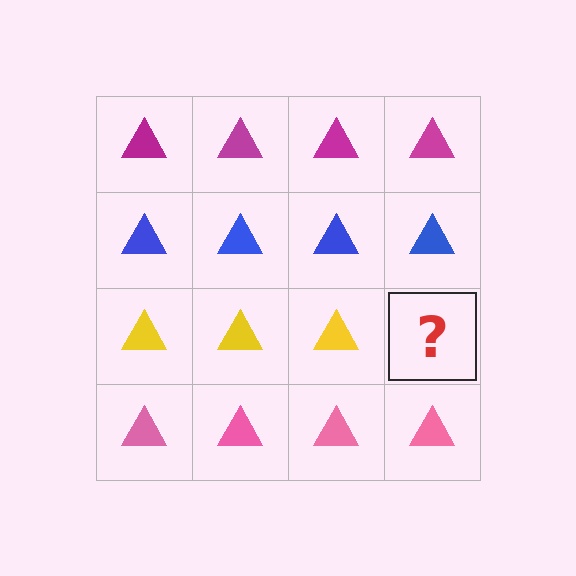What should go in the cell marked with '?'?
The missing cell should contain a yellow triangle.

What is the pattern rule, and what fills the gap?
The rule is that each row has a consistent color. The gap should be filled with a yellow triangle.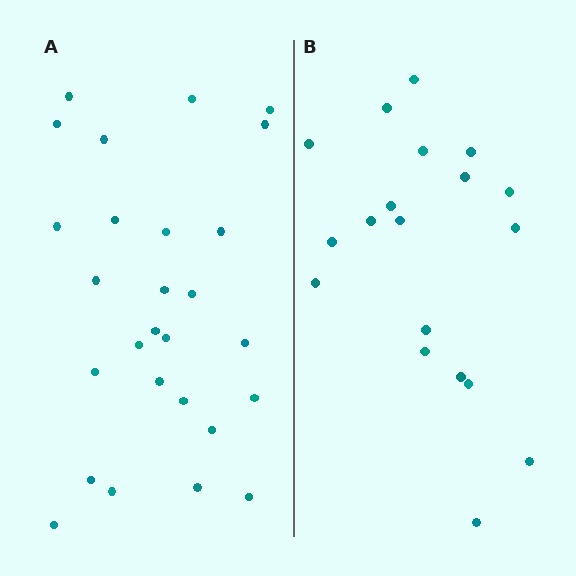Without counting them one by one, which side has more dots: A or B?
Region A (the left region) has more dots.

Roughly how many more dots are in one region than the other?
Region A has roughly 8 or so more dots than region B.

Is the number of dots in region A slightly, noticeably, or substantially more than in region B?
Region A has noticeably more, but not dramatically so. The ratio is roughly 1.4 to 1.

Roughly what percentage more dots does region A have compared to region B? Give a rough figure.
About 40% more.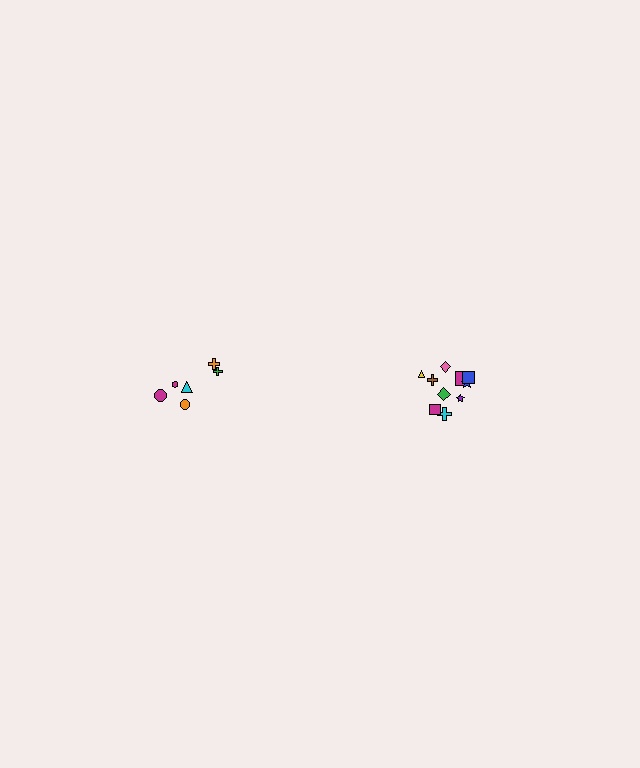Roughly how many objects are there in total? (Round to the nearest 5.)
Roughly 15 objects in total.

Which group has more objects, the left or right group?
The right group.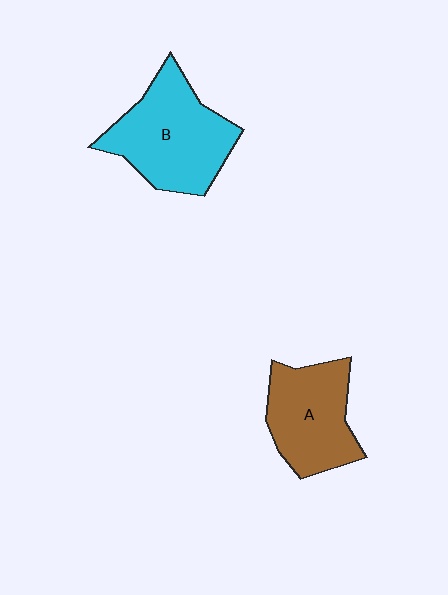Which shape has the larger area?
Shape B (cyan).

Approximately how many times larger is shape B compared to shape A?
Approximately 1.3 times.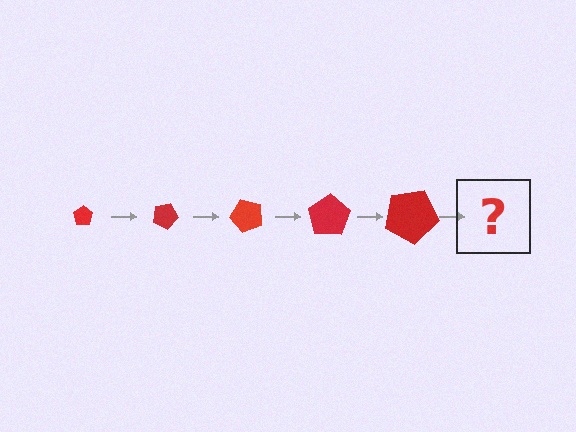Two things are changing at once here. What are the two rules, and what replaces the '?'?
The two rules are that the pentagon grows larger each step and it rotates 25 degrees each step. The '?' should be a pentagon, larger than the previous one and rotated 125 degrees from the start.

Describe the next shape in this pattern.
It should be a pentagon, larger than the previous one and rotated 125 degrees from the start.